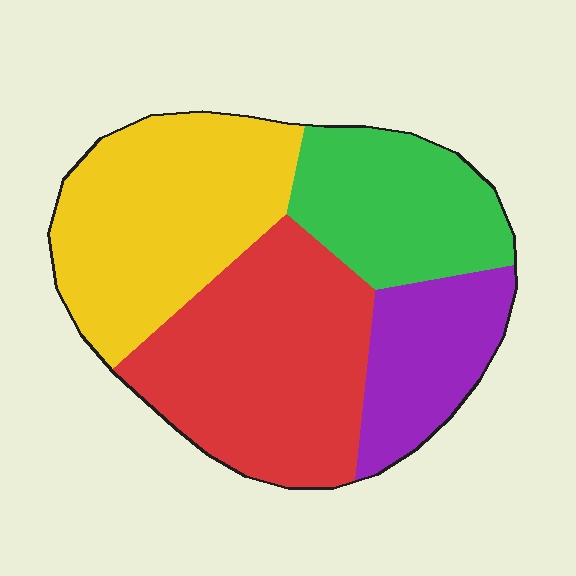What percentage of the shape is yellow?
Yellow takes up between a quarter and a half of the shape.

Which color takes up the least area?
Purple, at roughly 15%.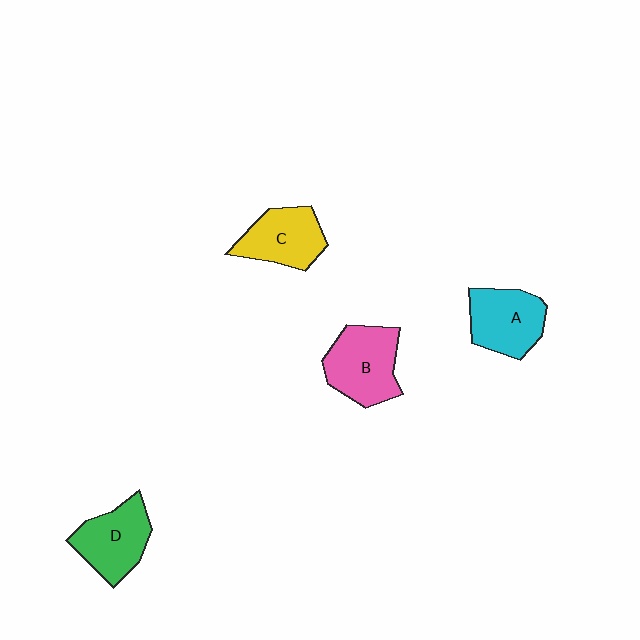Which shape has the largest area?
Shape B (pink).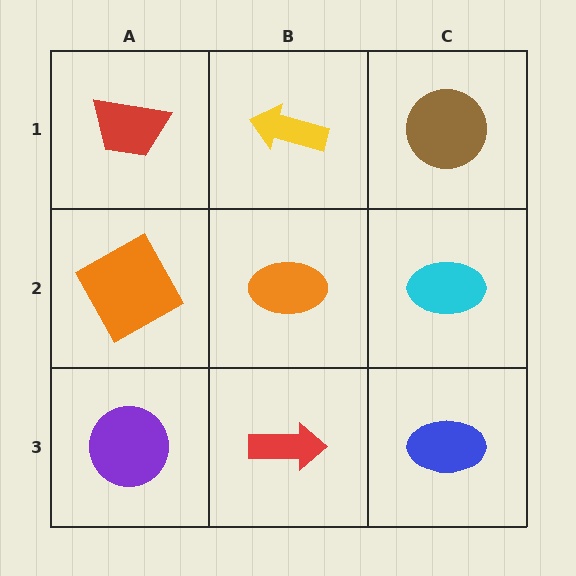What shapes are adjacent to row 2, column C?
A brown circle (row 1, column C), a blue ellipse (row 3, column C), an orange ellipse (row 2, column B).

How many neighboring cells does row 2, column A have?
3.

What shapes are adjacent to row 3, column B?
An orange ellipse (row 2, column B), a purple circle (row 3, column A), a blue ellipse (row 3, column C).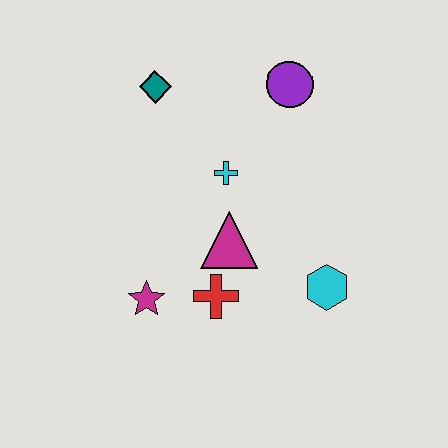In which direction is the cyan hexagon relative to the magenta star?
The cyan hexagon is to the right of the magenta star.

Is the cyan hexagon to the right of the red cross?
Yes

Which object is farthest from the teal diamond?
The cyan hexagon is farthest from the teal diamond.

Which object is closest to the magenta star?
The red cross is closest to the magenta star.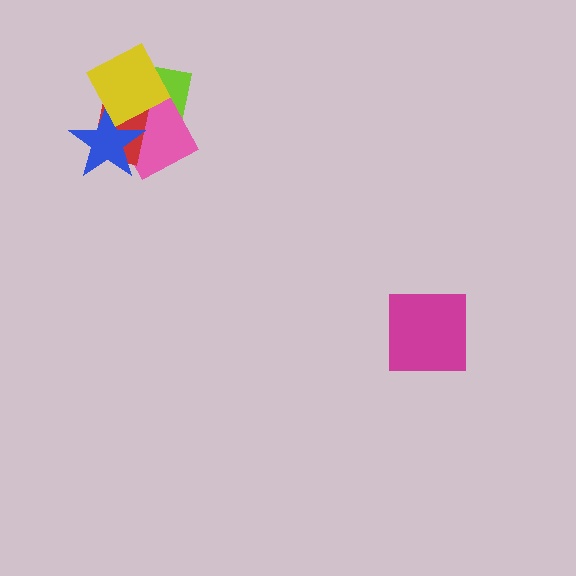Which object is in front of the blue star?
The yellow diamond is in front of the blue star.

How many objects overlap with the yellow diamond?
4 objects overlap with the yellow diamond.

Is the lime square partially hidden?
Yes, it is partially covered by another shape.